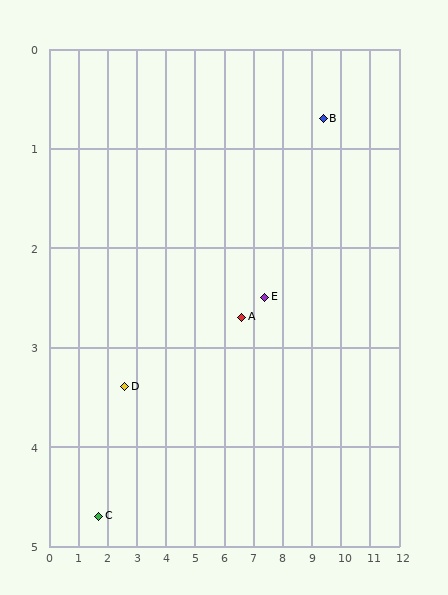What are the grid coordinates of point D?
Point D is at approximately (2.6, 3.4).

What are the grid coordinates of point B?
Point B is at approximately (9.4, 0.7).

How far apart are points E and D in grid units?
Points E and D are about 4.9 grid units apart.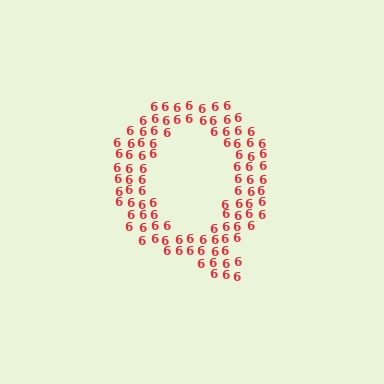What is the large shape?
The large shape is the letter Q.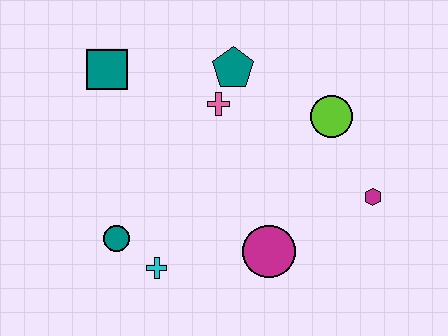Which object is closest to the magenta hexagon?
The lime circle is closest to the magenta hexagon.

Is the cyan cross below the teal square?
Yes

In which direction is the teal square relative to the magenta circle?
The teal square is above the magenta circle.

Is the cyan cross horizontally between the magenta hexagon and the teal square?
Yes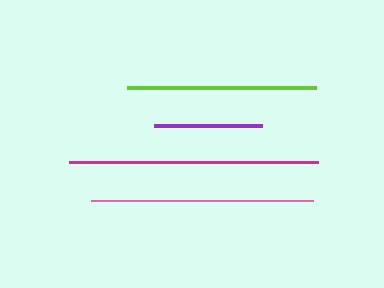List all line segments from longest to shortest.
From longest to shortest: magenta, pink, lime, purple.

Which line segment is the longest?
The magenta line is the longest at approximately 249 pixels.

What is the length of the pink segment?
The pink segment is approximately 223 pixels long.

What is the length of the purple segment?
The purple segment is approximately 109 pixels long.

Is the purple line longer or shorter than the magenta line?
The magenta line is longer than the purple line.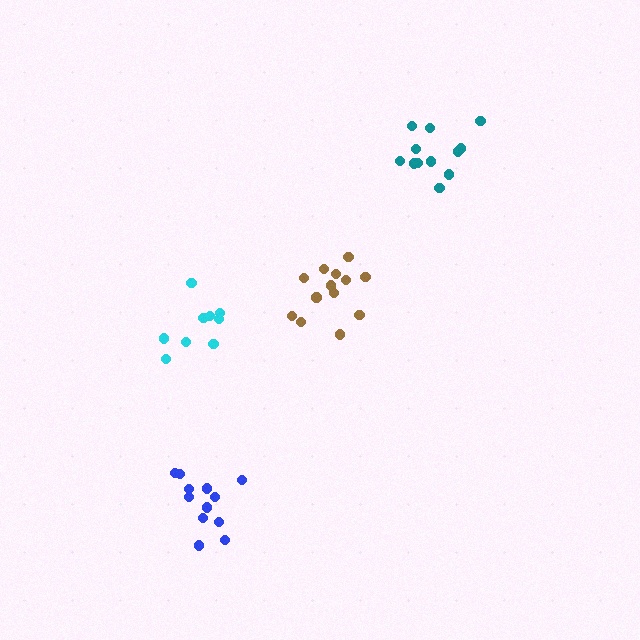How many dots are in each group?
Group 1: 13 dots, Group 2: 9 dots, Group 3: 12 dots, Group 4: 12 dots (46 total).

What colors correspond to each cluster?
The clusters are colored: brown, cyan, blue, teal.